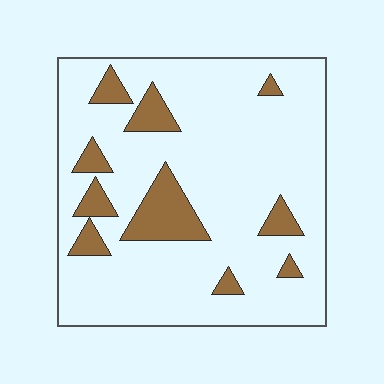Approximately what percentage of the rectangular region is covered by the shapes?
Approximately 15%.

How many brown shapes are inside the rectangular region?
10.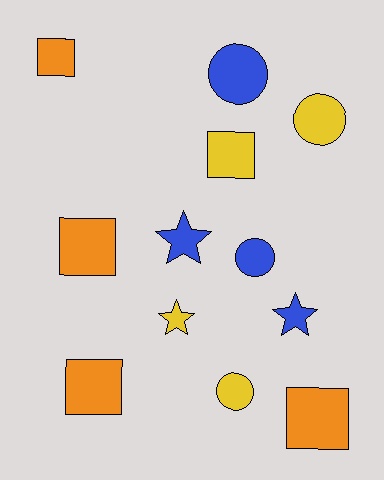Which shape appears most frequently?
Square, with 5 objects.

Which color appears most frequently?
Yellow, with 4 objects.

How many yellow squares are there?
There is 1 yellow square.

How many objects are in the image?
There are 12 objects.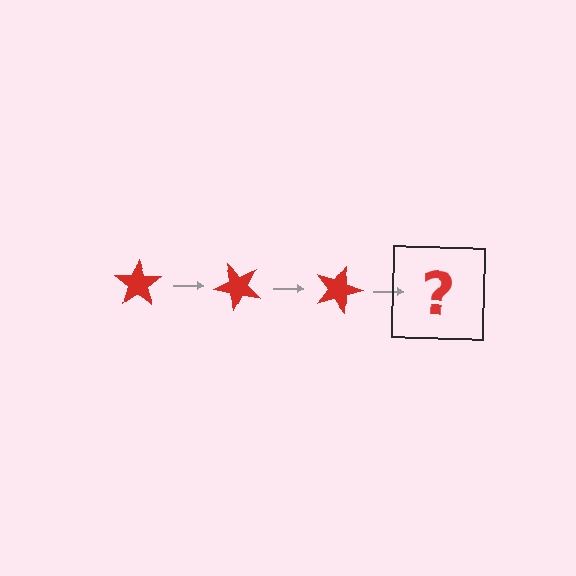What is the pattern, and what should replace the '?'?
The pattern is that the star rotates 45 degrees each step. The '?' should be a red star rotated 135 degrees.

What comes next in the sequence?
The next element should be a red star rotated 135 degrees.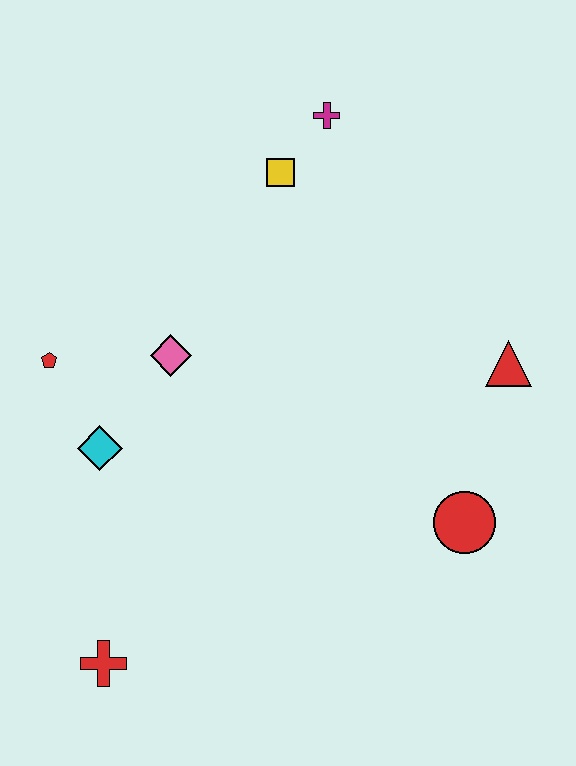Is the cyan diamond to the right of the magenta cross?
No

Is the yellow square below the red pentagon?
No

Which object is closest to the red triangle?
The red circle is closest to the red triangle.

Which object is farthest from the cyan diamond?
The red triangle is farthest from the cyan diamond.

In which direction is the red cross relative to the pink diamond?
The red cross is below the pink diamond.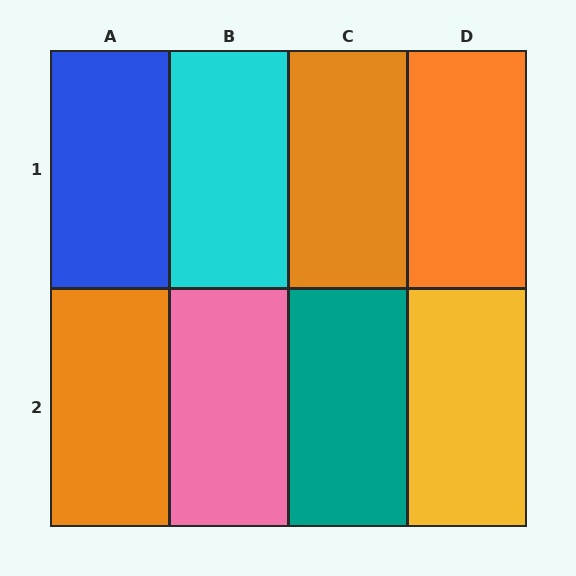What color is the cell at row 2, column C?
Teal.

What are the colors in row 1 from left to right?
Blue, cyan, orange, orange.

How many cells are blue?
1 cell is blue.